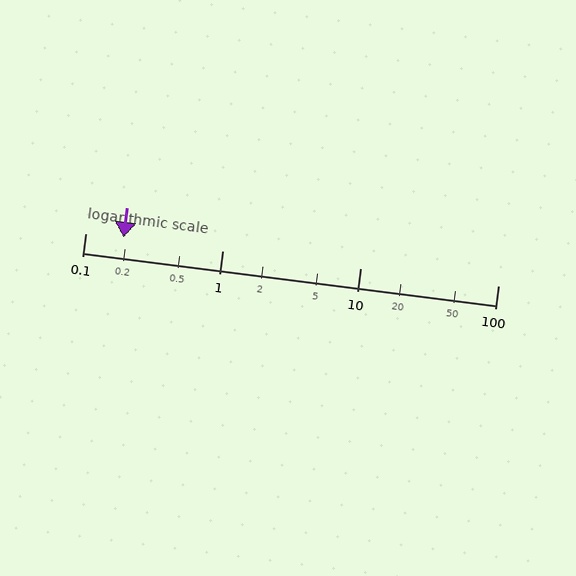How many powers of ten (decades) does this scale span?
The scale spans 3 decades, from 0.1 to 100.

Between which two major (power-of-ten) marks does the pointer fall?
The pointer is between 0.1 and 1.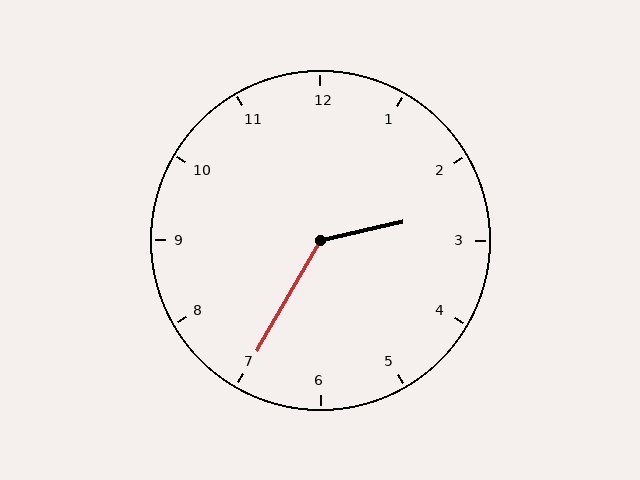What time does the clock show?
2:35.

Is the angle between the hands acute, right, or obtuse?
It is obtuse.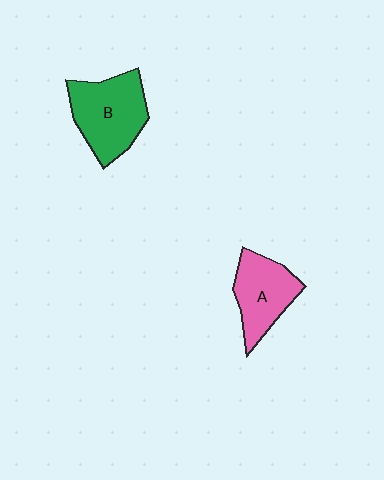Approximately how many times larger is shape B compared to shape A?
Approximately 1.3 times.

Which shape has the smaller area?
Shape A (pink).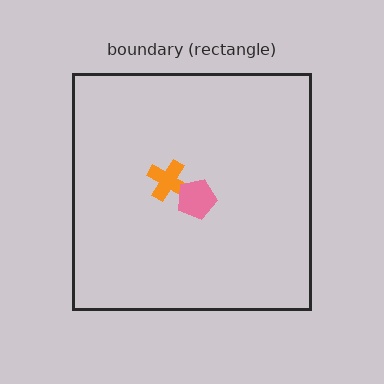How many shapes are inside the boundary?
2 inside, 0 outside.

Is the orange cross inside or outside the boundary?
Inside.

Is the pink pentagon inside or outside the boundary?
Inside.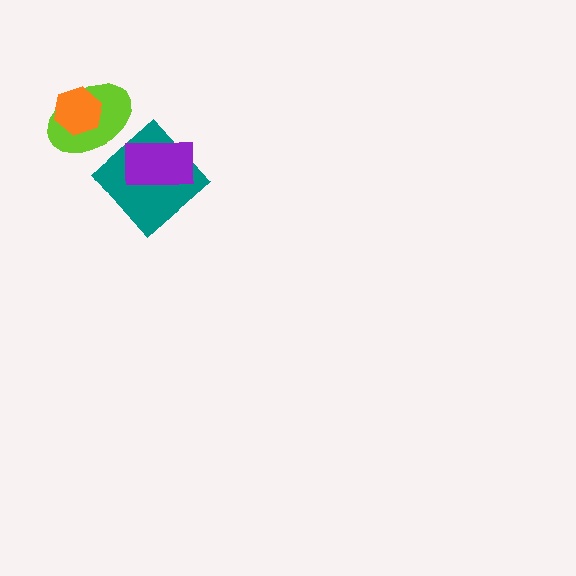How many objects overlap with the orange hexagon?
1 object overlaps with the orange hexagon.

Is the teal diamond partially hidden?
Yes, it is partially covered by another shape.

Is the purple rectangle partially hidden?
No, no other shape covers it.